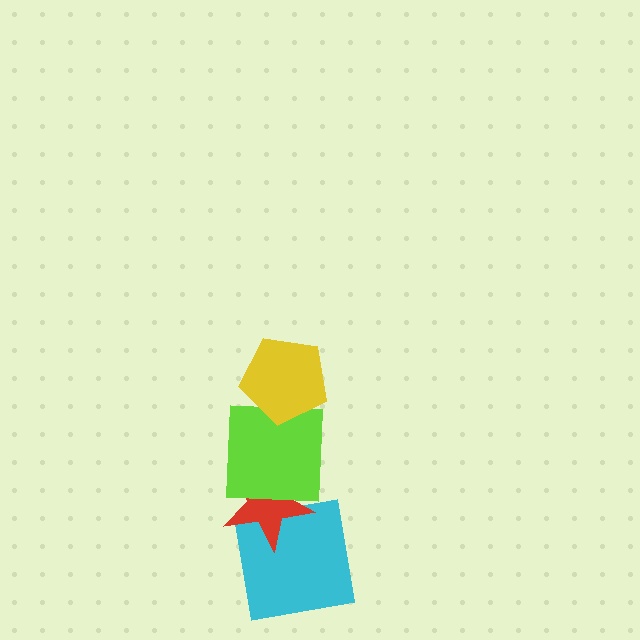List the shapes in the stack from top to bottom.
From top to bottom: the yellow pentagon, the lime square, the red star, the cyan square.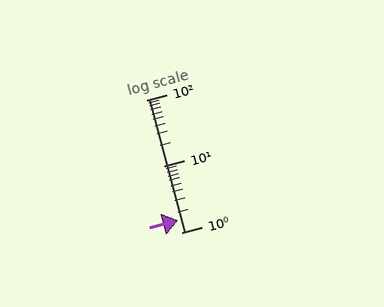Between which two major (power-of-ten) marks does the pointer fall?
The pointer is between 1 and 10.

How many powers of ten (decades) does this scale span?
The scale spans 2 decades, from 1 to 100.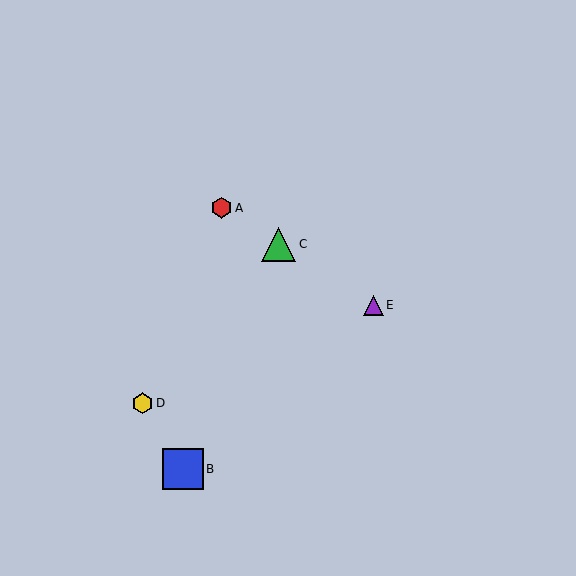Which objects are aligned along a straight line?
Objects A, C, E are aligned along a straight line.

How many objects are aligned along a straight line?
3 objects (A, C, E) are aligned along a straight line.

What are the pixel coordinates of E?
Object E is at (373, 305).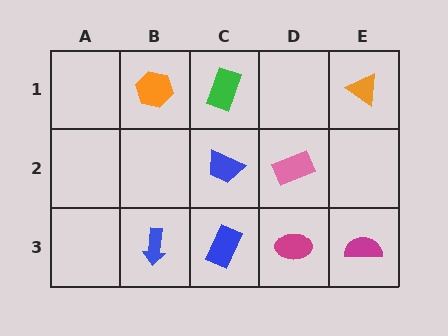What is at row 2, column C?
A blue trapezoid.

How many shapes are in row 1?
3 shapes.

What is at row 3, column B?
A blue arrow.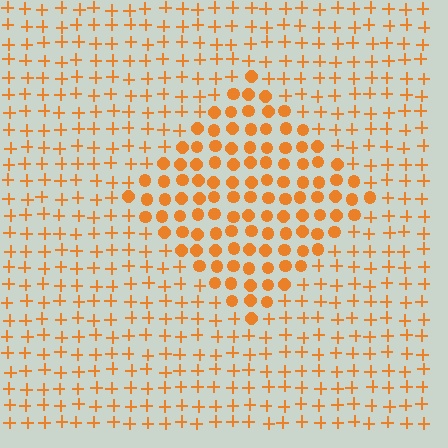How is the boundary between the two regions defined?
The boundary is defined by a change in element shape: circles inside vs. plus signs outside. All elements share the same color and spacing.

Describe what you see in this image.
The image is filled with small orange elements arranged in a uniform grid. A diamond-shaped region contains circles, while the surrounding area contains plus signs. The boundary is defined purely by the change in element shape.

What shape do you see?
I see a diamond.